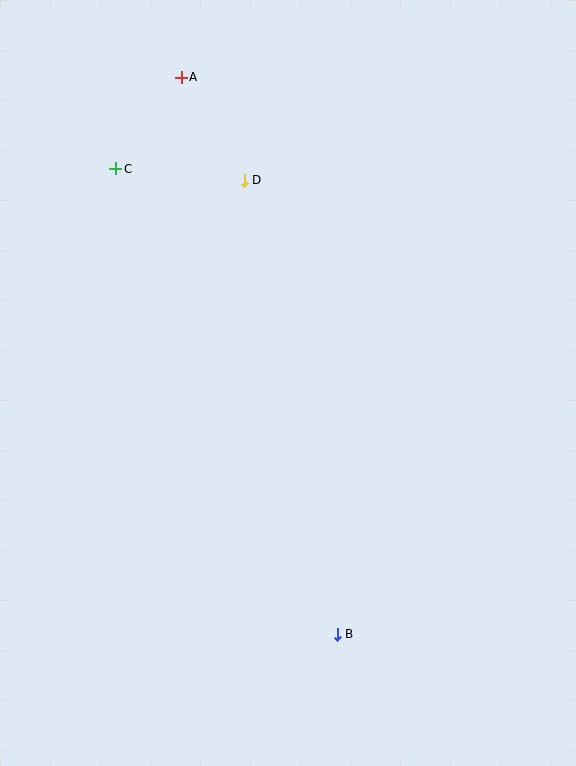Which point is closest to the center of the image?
Point D at (244, 180) is closest to the center.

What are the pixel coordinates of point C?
Point C is at (116, 169).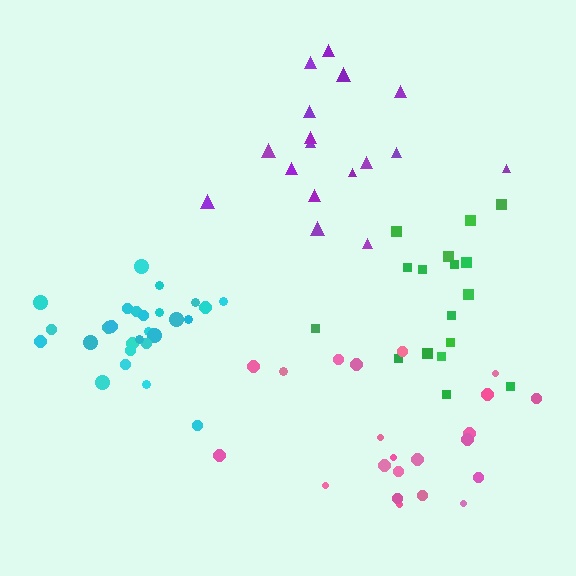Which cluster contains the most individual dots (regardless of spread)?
Cyan (27).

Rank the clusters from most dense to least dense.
cyan, green, pink, purple.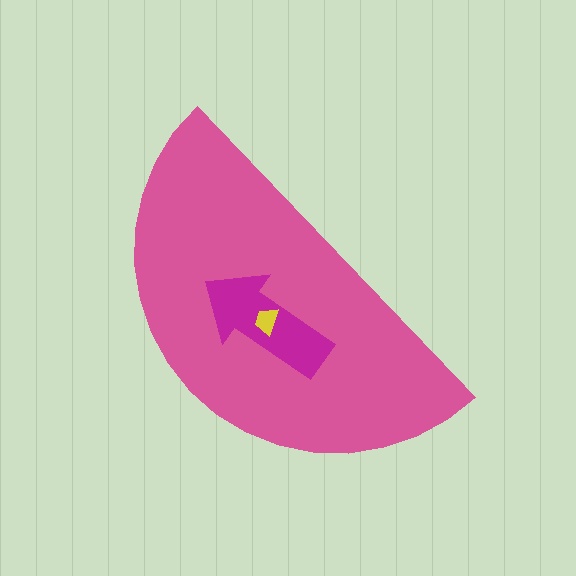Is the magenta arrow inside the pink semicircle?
Yes.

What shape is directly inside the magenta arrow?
The yellow trapezoid.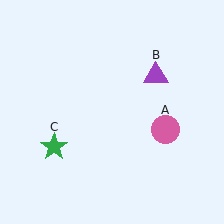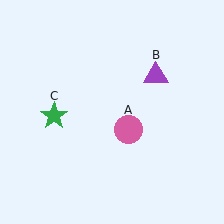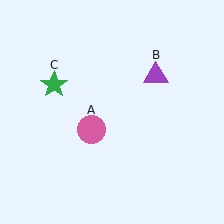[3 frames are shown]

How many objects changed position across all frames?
2 objects changed position: pink circle (object A), green star (object C).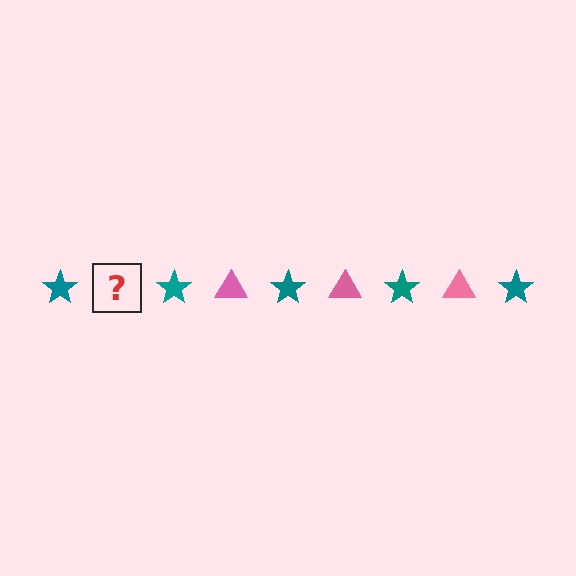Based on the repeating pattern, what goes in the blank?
The blank should be a pink triangle.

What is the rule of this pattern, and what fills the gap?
The rule is that the pattern alternates between teal star and pink triangle. The gap should be filled with a pink triangle.